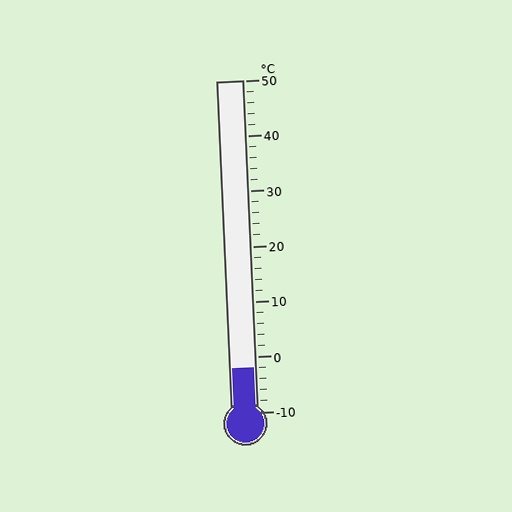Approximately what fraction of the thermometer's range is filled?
The thermometer is filled to approximately 15% of its range.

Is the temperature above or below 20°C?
The temperature is below 20°C.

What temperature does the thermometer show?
The thermometer shows approximately -2°C.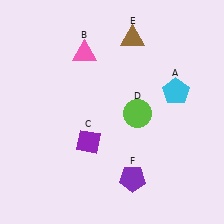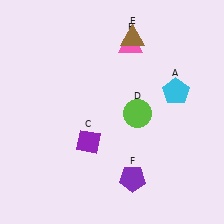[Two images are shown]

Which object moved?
The pink triangle (B) moved right.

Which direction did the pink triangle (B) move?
The pink triangle (B) moved right.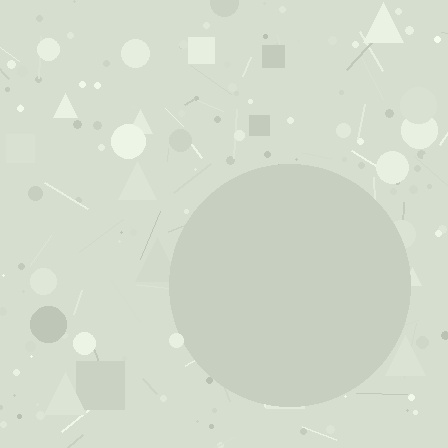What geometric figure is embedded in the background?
A circle is embedded in the background.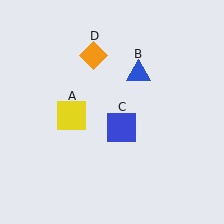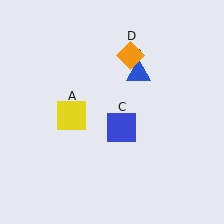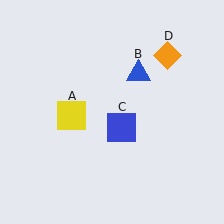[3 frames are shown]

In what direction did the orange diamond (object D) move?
The orange diamond (object D) moved right.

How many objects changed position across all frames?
1 object changed position: orange diamond (object D).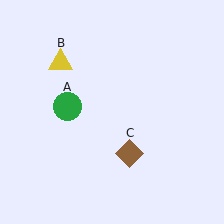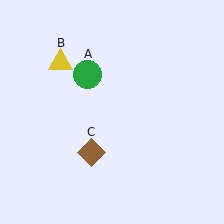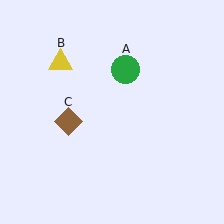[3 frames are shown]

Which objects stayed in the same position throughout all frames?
Yellow triangle (object B) remained stationary.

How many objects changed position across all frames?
2 objects changed position: green circle (object A), brown diamond (object C).